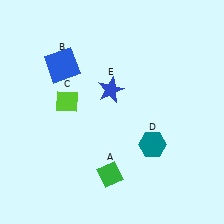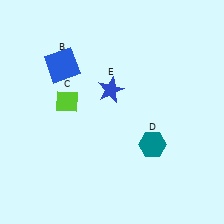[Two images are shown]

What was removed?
The green diamond (A) was removed in Image 2.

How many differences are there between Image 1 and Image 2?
There is 1 difference between the two images.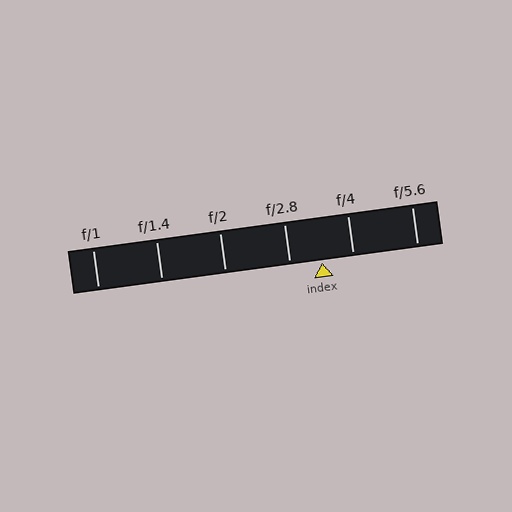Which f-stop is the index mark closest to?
The index mark is closest to f/2.8.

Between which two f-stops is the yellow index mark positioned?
The index mark is between f/2.8 and f/4.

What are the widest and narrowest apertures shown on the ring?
The widest aperture shown is f/1 and the narrowest is f/5.6.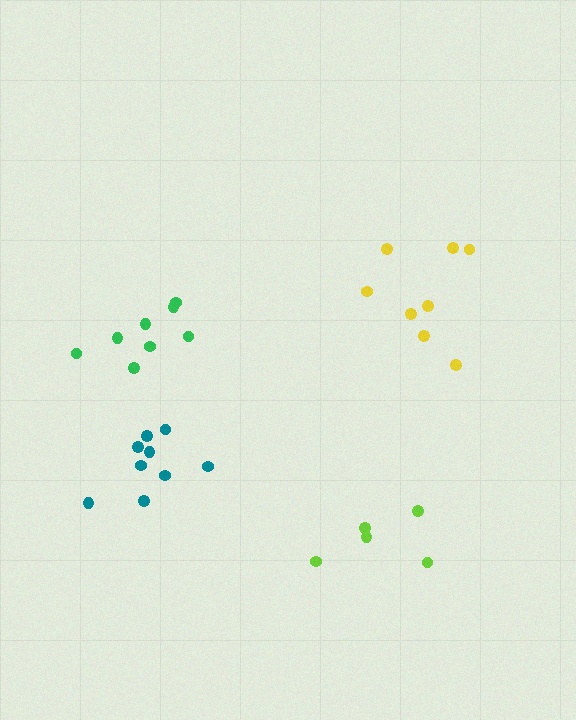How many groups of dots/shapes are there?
There are 4 groups.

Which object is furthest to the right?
The yellow cluster is rightmost.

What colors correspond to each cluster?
The clusters are colored: lime, yellow, green, teal.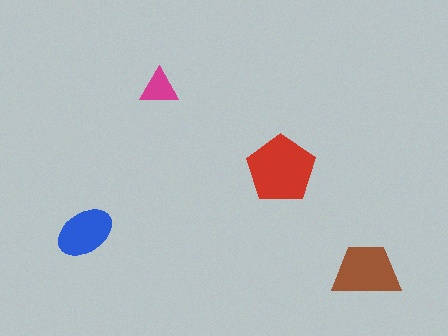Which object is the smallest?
The magenta triangle.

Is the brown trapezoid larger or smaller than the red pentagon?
Smaller.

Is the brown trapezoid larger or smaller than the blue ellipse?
Larger.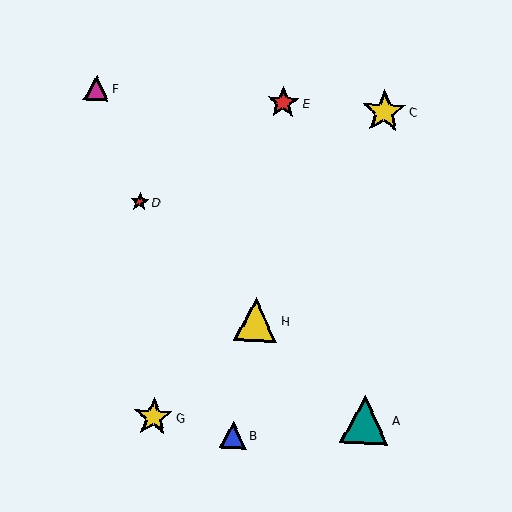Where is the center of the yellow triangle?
The center of the yellow triangle is at (256, 320).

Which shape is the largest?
The teal triangle (labeled A) is the largest.